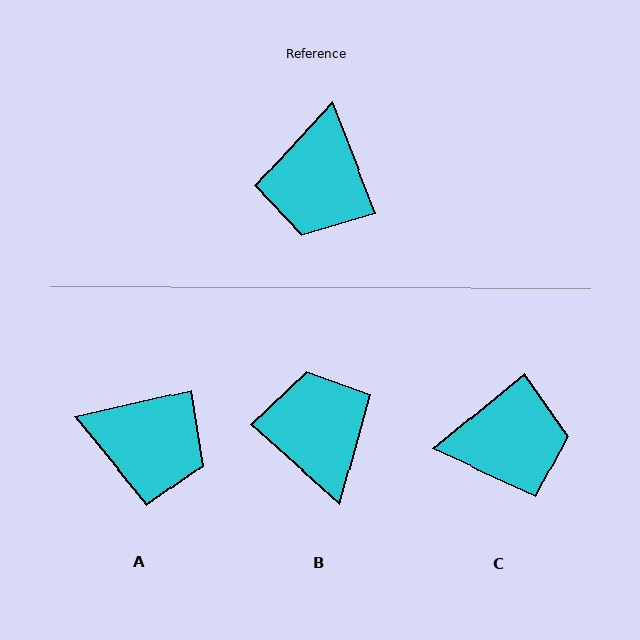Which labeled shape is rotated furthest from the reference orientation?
B, about 153 degrees away.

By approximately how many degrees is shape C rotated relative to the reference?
Approximately 108 degrees counter-clockwise.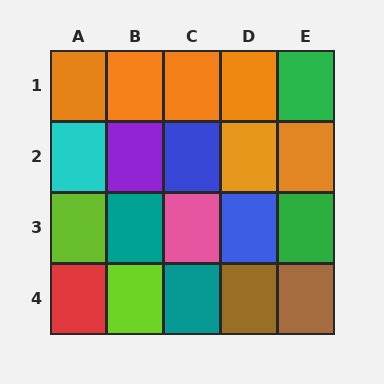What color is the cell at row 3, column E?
Green.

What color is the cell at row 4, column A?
Red.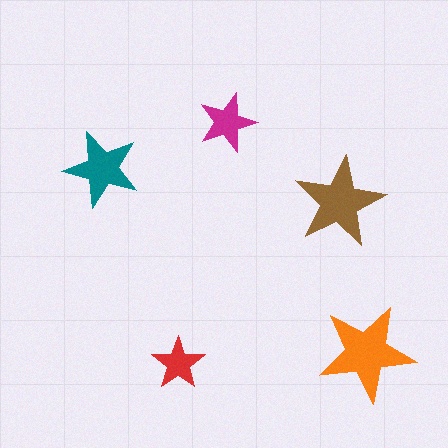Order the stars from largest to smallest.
the orange one, the brown one, the teal one, the magenta one, the red one.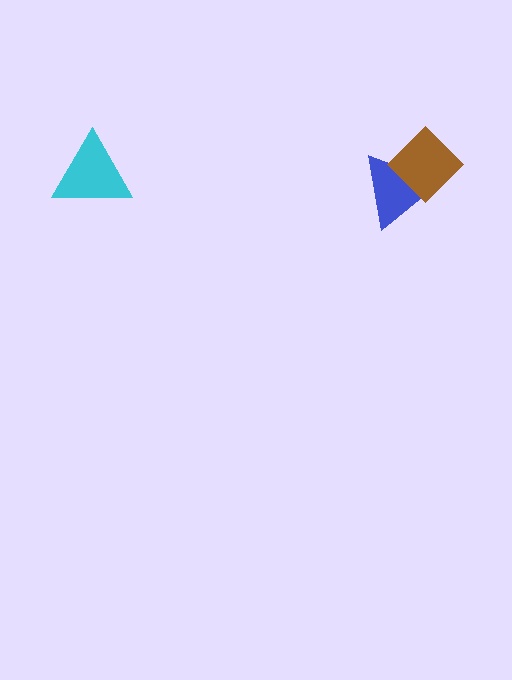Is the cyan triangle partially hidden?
No, no other shape covers it.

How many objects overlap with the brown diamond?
1 object overlaps with the brown diamond.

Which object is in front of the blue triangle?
The brown diamond is in front of the blue triangle.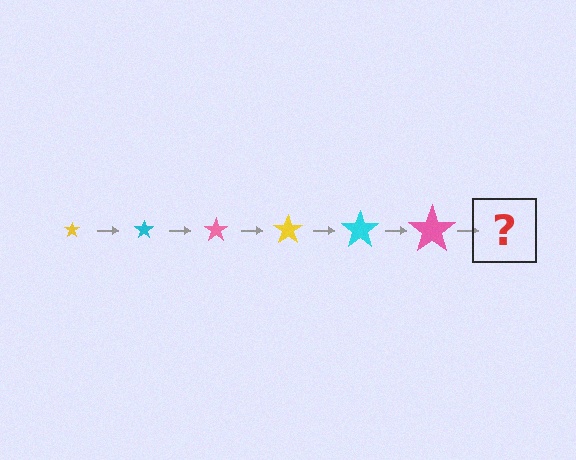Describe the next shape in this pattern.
It should be a yellow star, larger than the previous one.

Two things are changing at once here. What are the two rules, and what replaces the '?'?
The two rules are that the star grows larger each step and the color cycles through yellow, cyan, and pink. The '?' should be a yellow star, larger than the previous one.